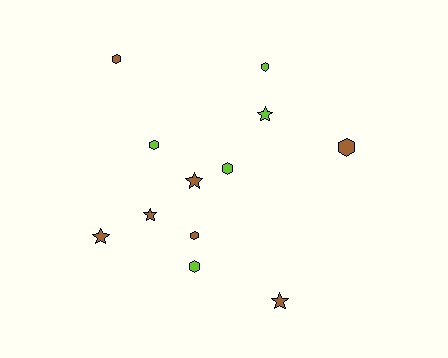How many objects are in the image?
There are 12 objects.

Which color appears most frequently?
Brown, with 7 objects.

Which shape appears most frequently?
Hexagon, with 7 objects.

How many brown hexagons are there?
There are 3 brown hexagons.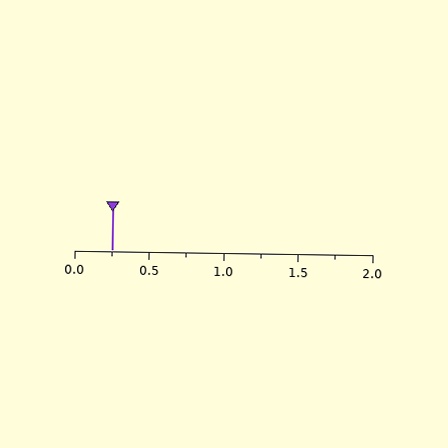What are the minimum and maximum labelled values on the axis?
The axis runs from 0.0 to 2.0.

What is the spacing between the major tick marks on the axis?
The major ticks are spaced 0.5 apart.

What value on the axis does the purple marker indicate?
The marker indicates approximately 0.25.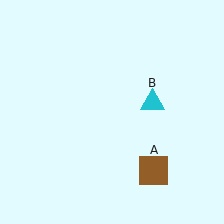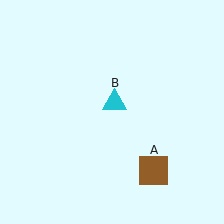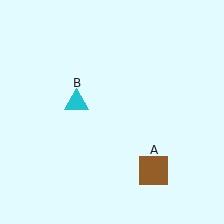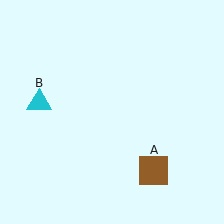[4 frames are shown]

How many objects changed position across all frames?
1 object changed position: cyan triangle (object B).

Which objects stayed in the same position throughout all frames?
Brown square (object A) remained stationary.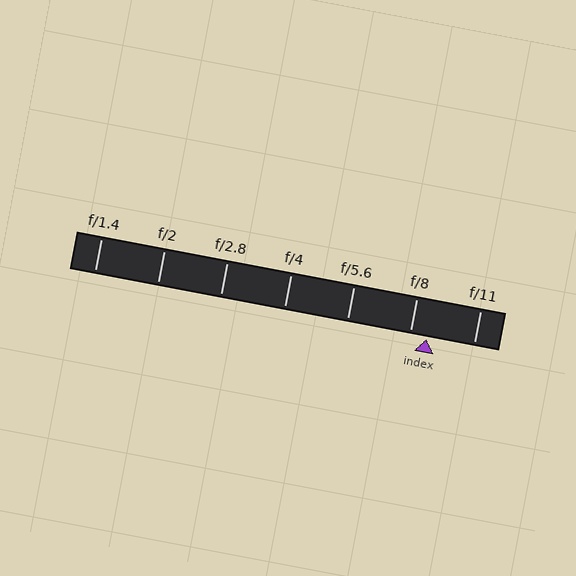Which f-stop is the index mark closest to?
The index mark is closest to f/8.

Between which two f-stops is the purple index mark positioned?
The index mark is between f/8 and f/11.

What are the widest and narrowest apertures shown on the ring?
The widest aperture shown is f/1.4 and the narrowest is f/11.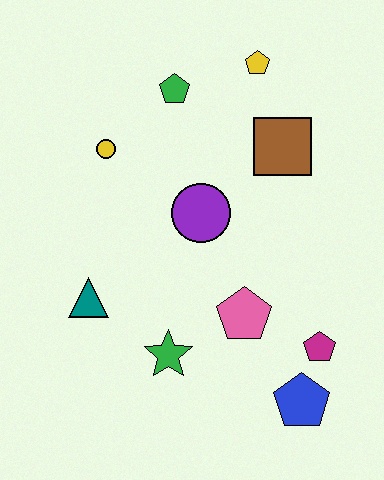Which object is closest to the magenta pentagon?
The blue pentagon is closest to the magenta pentagon.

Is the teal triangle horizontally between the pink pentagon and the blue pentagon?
No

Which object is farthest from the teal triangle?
The yellow pentagon is farthest from the teal triangle.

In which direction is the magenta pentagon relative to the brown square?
The magenta pentagon is below the brown square.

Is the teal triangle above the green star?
Yes